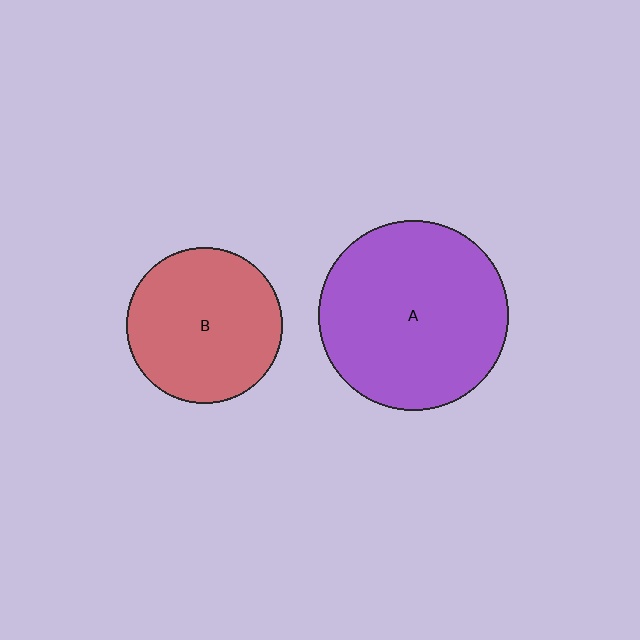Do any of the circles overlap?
No, none of the circles overlap.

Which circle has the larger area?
Circle A (purple).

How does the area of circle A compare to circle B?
Approximately 1.5 times.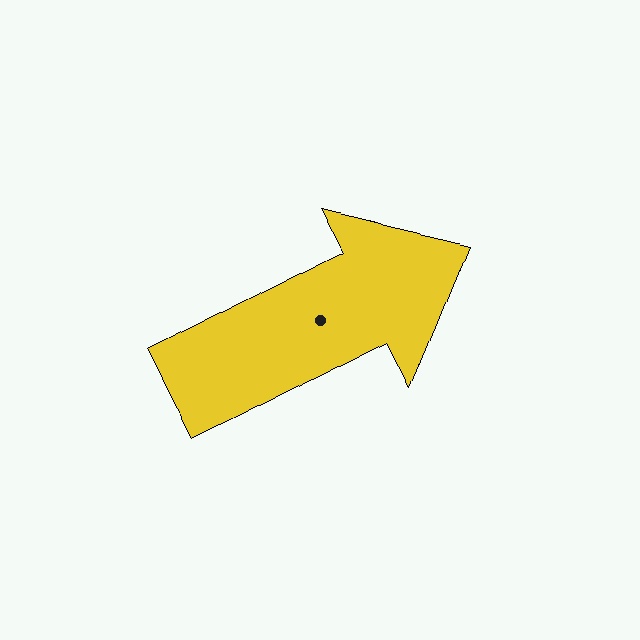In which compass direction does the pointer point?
Northeast.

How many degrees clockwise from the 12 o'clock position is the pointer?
Approximately 63 degrees.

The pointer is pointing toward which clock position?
Roughly 2 o'clock.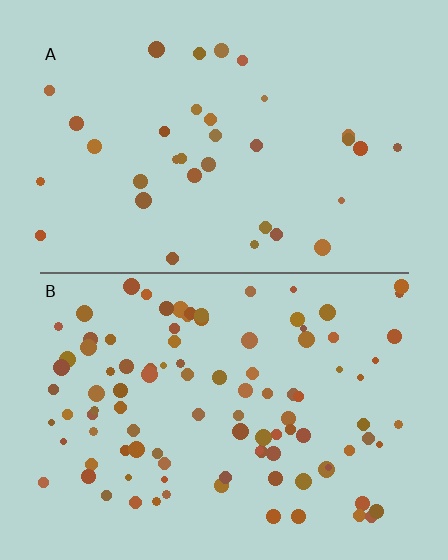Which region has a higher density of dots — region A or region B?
B (the bottom).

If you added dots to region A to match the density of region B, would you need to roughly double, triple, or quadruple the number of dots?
Approximately triple.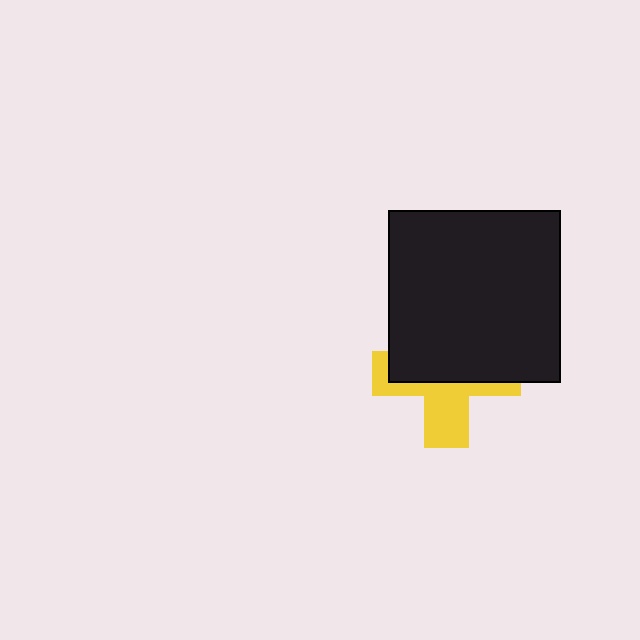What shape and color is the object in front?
The object in front is a black square.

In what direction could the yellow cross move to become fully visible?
The yellow cross could move down. That would shift it out from behind the black square entirely.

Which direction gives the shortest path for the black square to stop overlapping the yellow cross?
Moving up gives the shortest separation.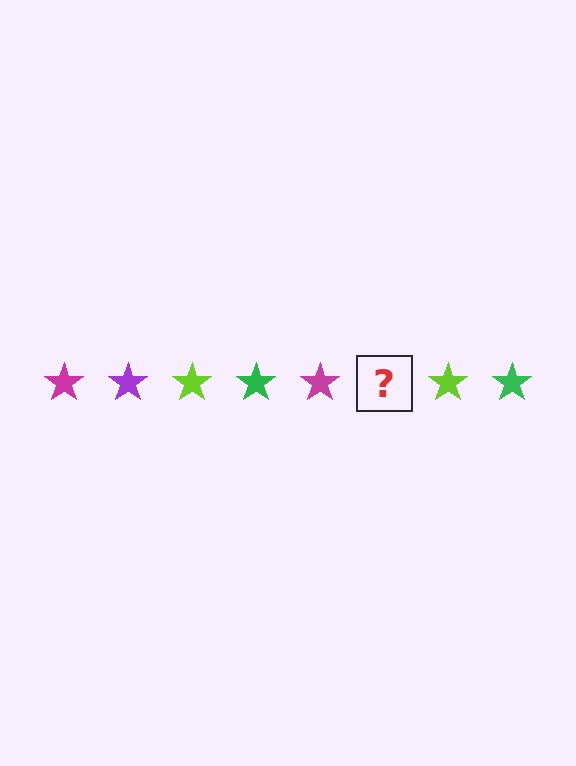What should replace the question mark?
The question mark should be replaced with a purple star.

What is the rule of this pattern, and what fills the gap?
The rule is that the pattern cycles through magenta, purple, lime, green stars. The gap should be filled with a purple star.